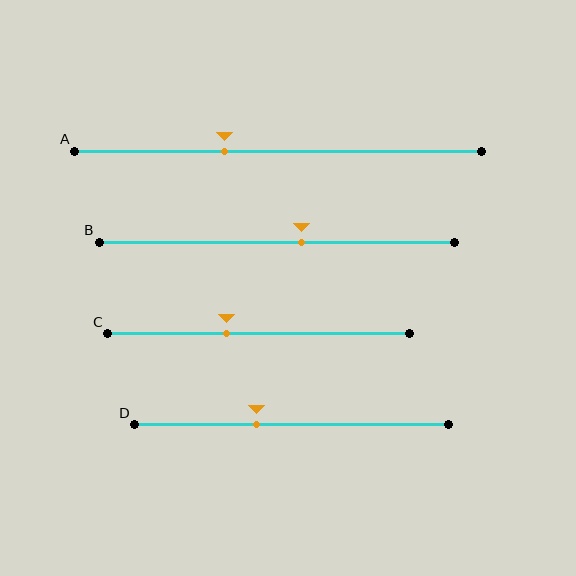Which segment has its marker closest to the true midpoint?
Segment B has its marker closest to the true midpoint.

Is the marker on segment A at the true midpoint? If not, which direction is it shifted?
No, the marker on segment A is shifted to the left by about 13% of the segment length.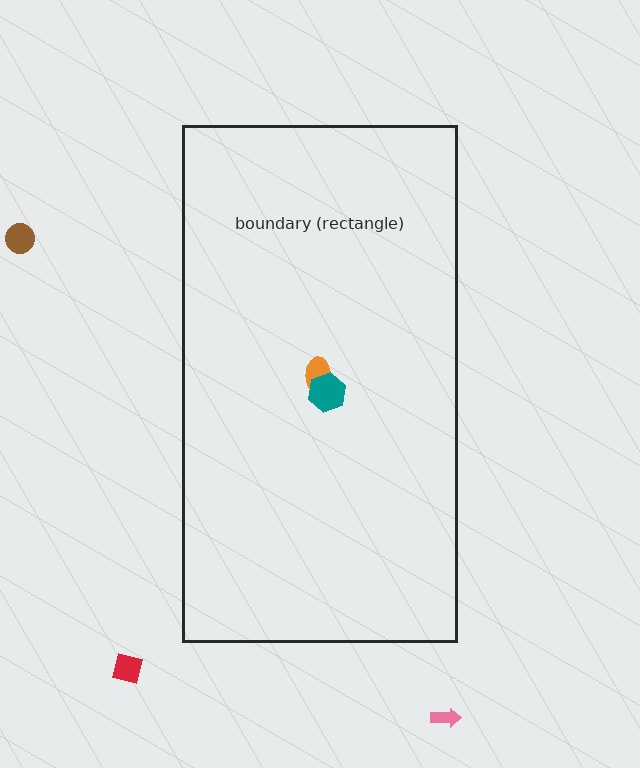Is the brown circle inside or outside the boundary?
Outside.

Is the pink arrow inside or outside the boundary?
Outside.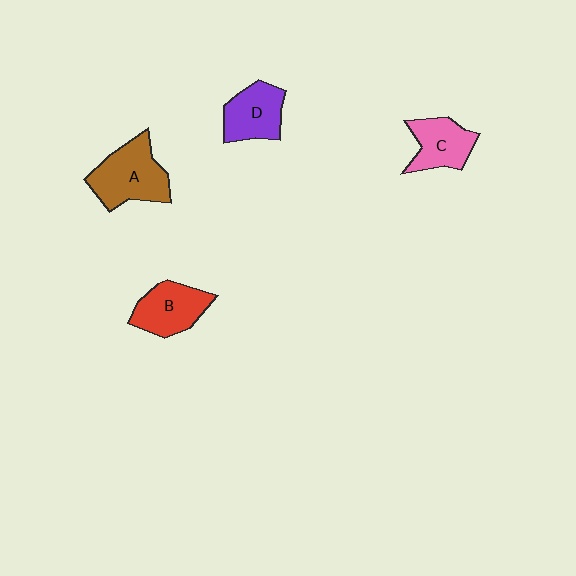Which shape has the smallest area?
Shape C (pink).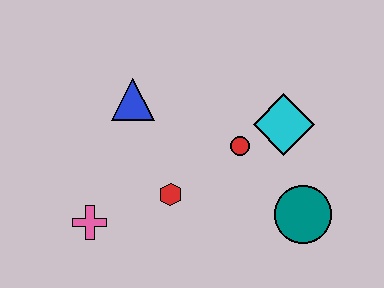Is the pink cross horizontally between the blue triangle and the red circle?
No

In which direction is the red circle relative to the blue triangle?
The red circle is to the right of the blue triangle.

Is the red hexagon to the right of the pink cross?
Yes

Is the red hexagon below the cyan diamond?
Yes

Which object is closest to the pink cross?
The red hexagon is closest to the pink cross.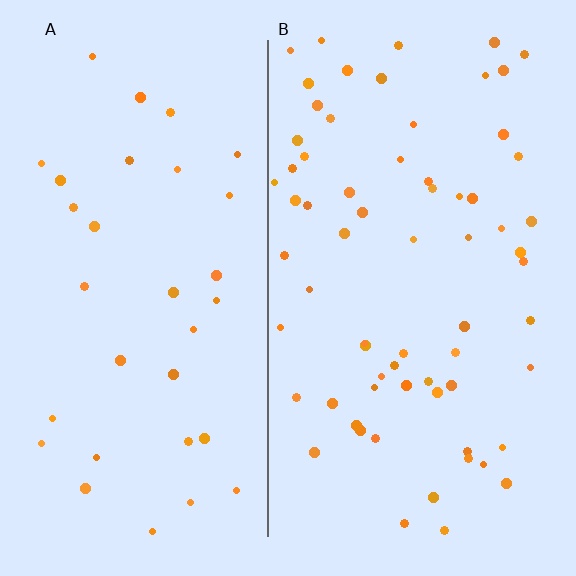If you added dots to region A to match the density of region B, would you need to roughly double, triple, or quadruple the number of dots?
Approximately double.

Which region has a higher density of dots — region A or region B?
B (the right).